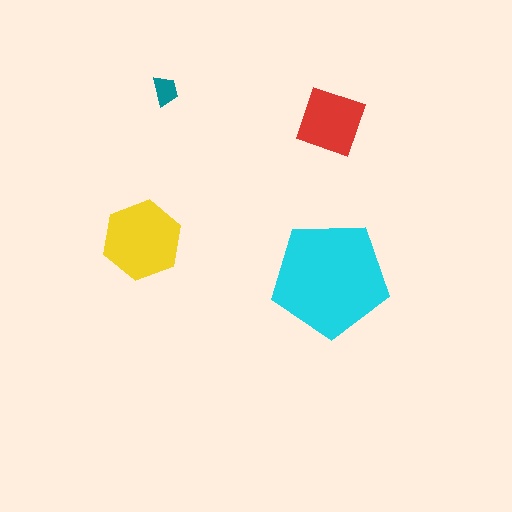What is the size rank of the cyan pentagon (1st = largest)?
1st.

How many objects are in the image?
There are 4 objects in the image.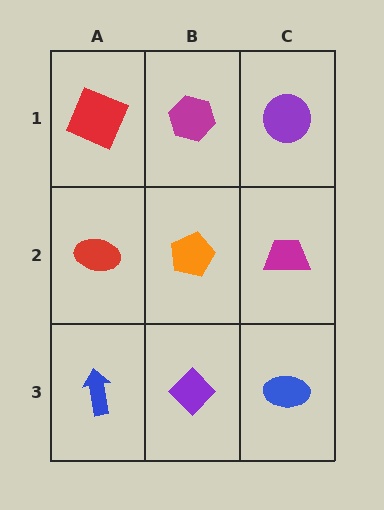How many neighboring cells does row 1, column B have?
3.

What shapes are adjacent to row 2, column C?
A purple circle (row 1, column C), a blue ellipse (row 3, column C), an orange pentagon (row 2, column B).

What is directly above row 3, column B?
An orange pentagon.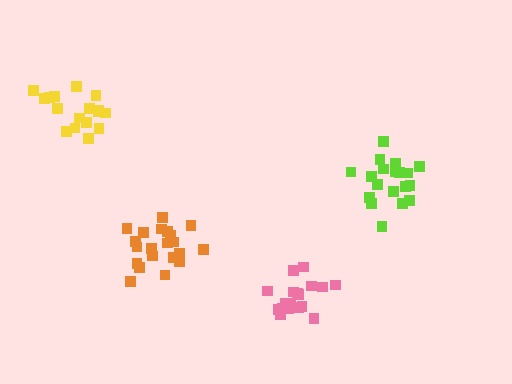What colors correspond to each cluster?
The clusters are colored: lime, yellow, pink, orange.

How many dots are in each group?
Group 1: 19 dots, Group 2: 17 dots, Group 3: 18 dots, Group 4: 21 dots (75 total).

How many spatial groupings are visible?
There are 4 spatial groupings.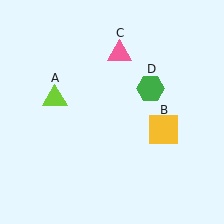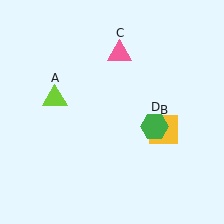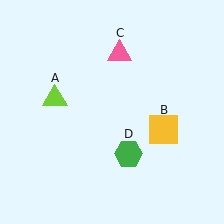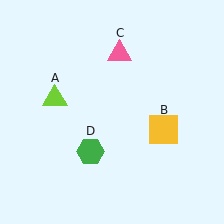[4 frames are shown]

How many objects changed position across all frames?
1 object changed position: green hexagon (object D).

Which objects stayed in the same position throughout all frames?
Lime triangle (object A) and yellow square (object B) and pink triangle (object C) remained stationary.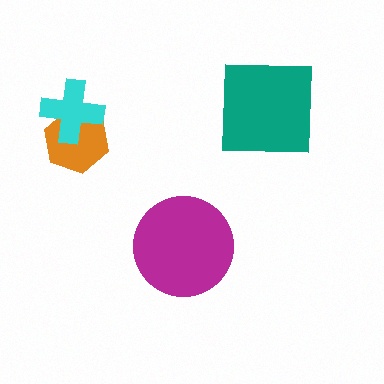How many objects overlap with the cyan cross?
1 object overlaps with the cyan cross.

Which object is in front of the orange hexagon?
The cyan cross is in front of the orange hexagon.